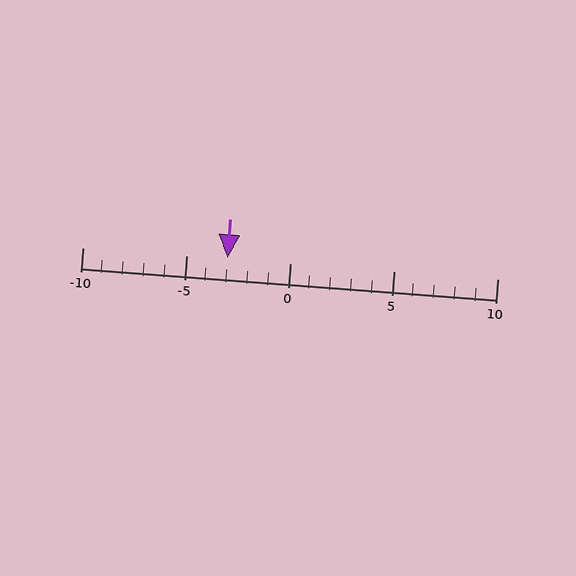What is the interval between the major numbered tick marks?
The major tick marks are spaced 5 units apart.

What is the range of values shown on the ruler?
The ruler shows values from -10 to 10.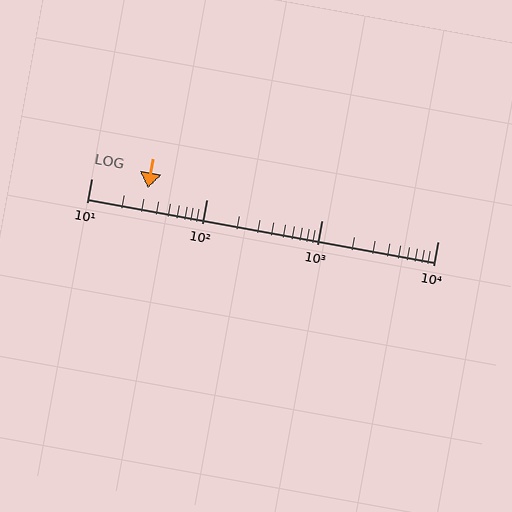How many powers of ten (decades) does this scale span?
The scale spans 3 decades, from 10 to 10000.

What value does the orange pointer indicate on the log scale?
The pointer indicates approximately 31.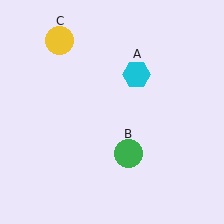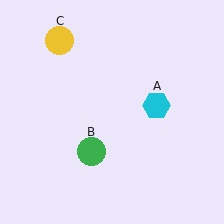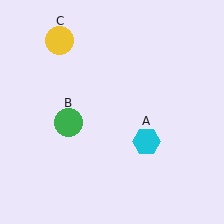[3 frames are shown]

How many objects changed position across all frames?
2 objects changed position: cyan hexagon (object A), green circle (object B).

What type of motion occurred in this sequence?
The cyan hexagon (object A), green circle (object B) rotated clockwise around the center of the scene.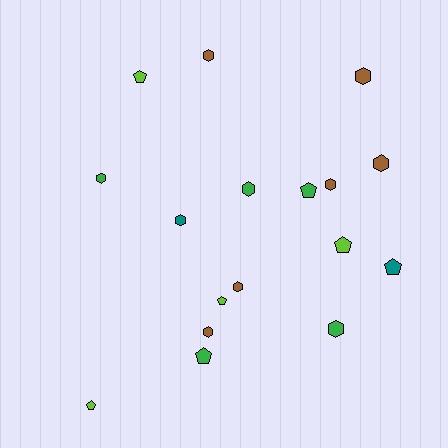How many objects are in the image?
There are 17 objects.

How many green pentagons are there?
There are 2 green pentagons.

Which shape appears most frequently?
Hexagon, with 10 objects.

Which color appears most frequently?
Brown, with 6 objects.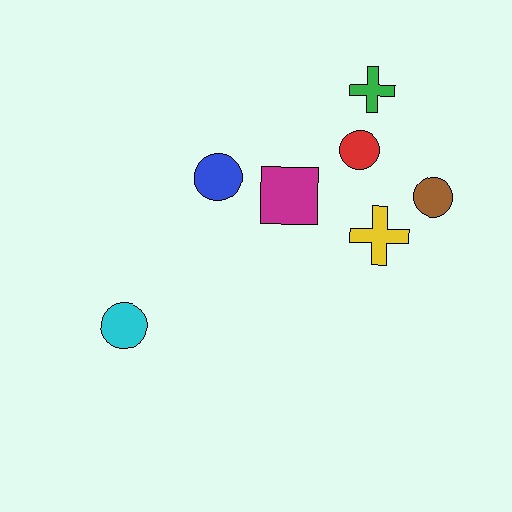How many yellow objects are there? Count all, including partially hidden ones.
There is 1 yellow object.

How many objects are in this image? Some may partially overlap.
There are 7 objects.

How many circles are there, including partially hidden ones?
There are 4 circles.